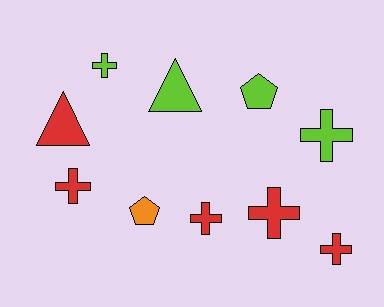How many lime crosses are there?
There are 2 lime crosses.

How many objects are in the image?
There are 10 objects.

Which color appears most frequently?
Red, with 5 objects.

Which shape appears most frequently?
Cross, with 6 objects.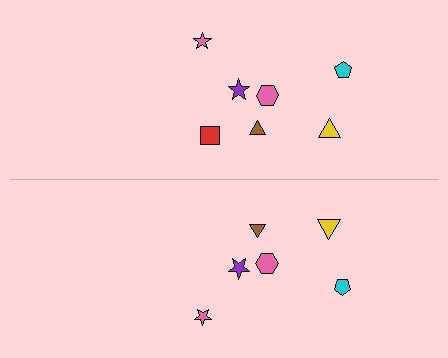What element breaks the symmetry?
A red square is missing from the bottom side.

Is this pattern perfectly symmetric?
No, the pattern is not perfectly symmetric. A red square is missing from the bottom side.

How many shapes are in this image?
There are 13 shapes in this image.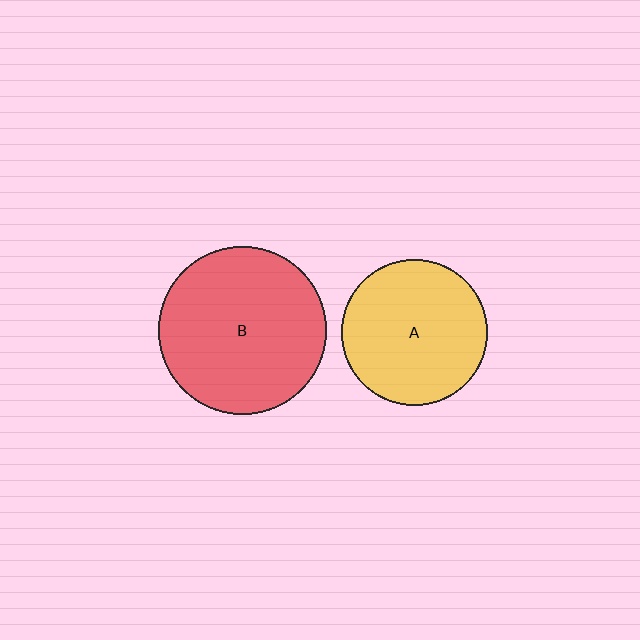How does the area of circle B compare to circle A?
Approximately 1.3 times.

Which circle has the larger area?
Circle B (red).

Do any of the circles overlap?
No, none of the circles overlap.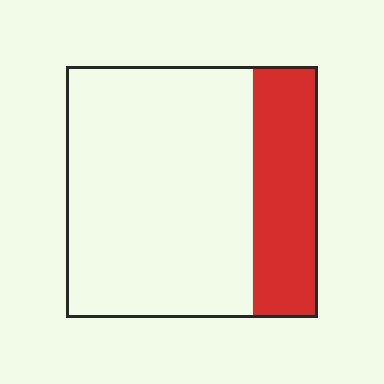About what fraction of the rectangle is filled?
About one quarter (1/4).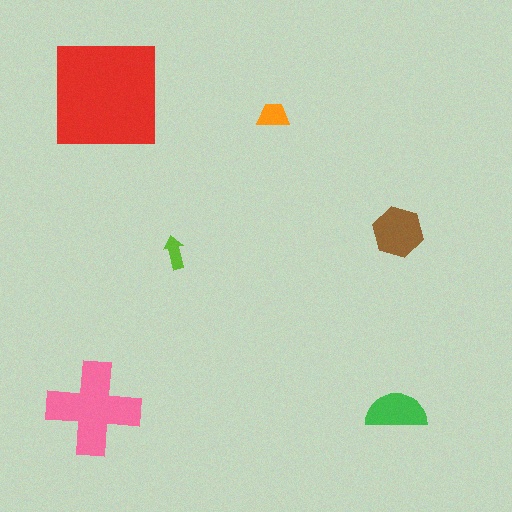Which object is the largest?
The red square.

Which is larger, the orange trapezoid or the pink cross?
The pink cross.